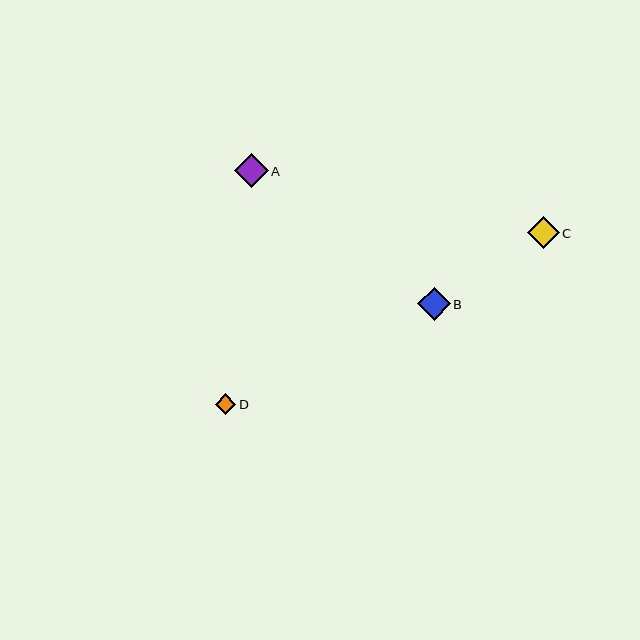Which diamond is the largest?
Diamond A is the largest with a size of approximately 34 pixels.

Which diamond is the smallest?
Diamond D is the smallest with a size of approximately 20 pixels.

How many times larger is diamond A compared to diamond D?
Diamond A is approximately 1.7 times the size of diamond D.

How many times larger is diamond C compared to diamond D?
Diamond C is approximately 1.6 times the size of diamond D.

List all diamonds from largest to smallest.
From largest to smallest: A, B, C, D.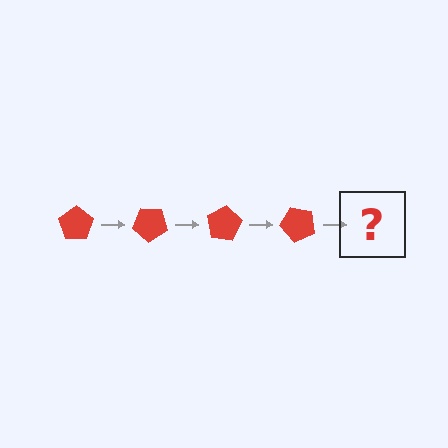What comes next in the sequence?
The next element should be a red pentagon rotated 160 degrees.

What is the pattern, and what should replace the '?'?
The pattern is that the pentagon rotates 40 degrees each step. The '?' should be a red pentagon rotated 160 degrees.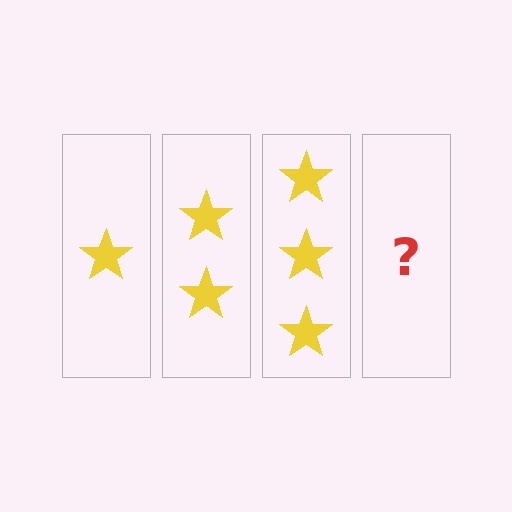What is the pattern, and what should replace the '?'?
The pattern is that each step adds one more star. The '?' should be 4 stars.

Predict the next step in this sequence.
The next step is 4 stars.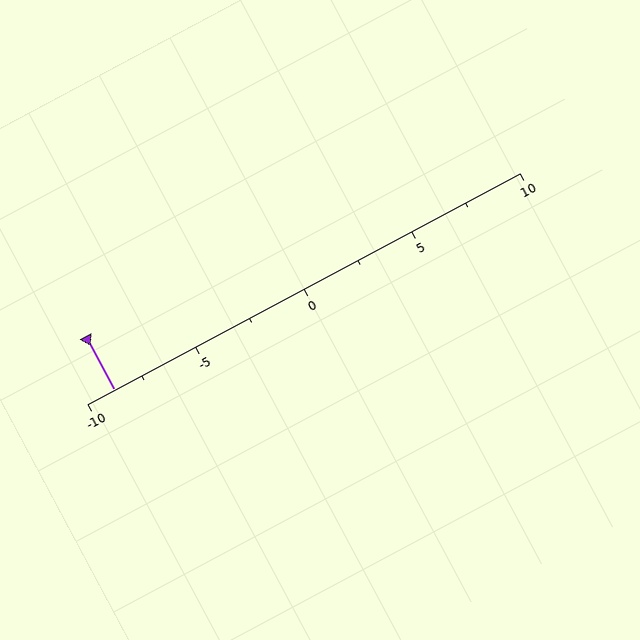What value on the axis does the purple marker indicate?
The marker indicates approximately -8.8.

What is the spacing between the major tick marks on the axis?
The major ticks are spaced 5 apart.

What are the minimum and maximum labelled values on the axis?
The axis runs from -10 to 10.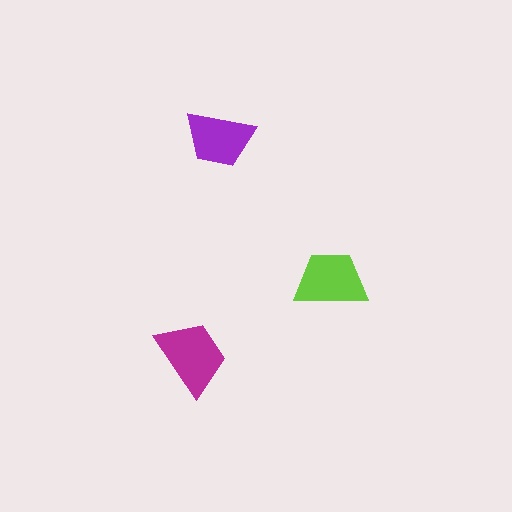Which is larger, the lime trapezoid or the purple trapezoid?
The lime one.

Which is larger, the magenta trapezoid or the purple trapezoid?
The magenta one.